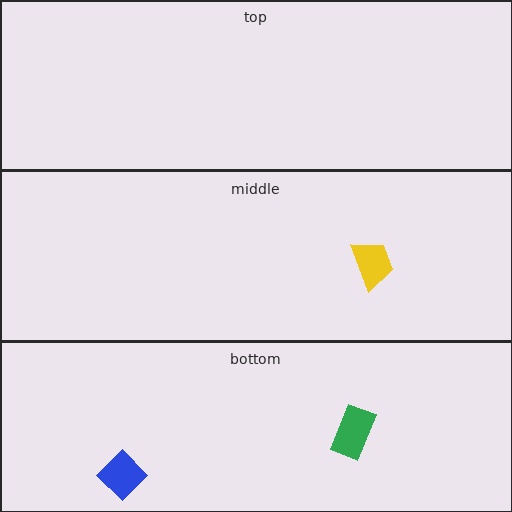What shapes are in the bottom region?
The blue diamond, the green rectangle.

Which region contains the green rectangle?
The bottom region.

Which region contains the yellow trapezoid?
The middle region.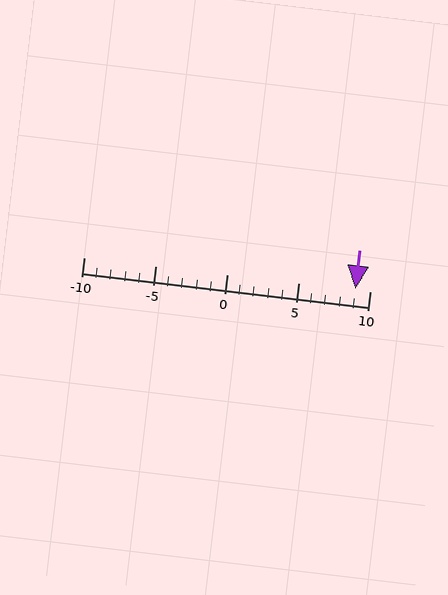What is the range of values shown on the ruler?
The ruler shows values from -10 to 10.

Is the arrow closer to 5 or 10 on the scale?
The arrow is closer to 10.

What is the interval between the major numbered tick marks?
The major tick marks are spaced 5 units apart.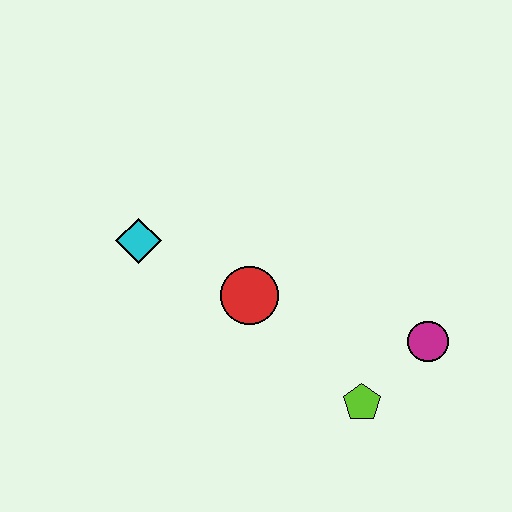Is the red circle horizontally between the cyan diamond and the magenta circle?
Yes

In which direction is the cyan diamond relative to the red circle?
The cyan diamond is to the left of the red circle.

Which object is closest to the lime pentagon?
The magenta circle is closest to the lime pentagon.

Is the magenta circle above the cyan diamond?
No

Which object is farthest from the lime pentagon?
The cyan diamond is farthest from the lime pentagon.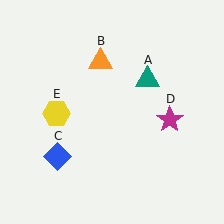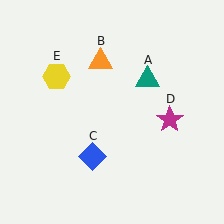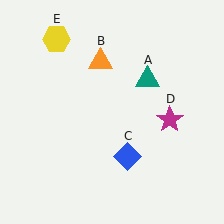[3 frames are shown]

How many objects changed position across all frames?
2 objects changed position: blue diamond (object C), yellow hexagon (object E).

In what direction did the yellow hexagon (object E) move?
The yellow hexagon (object E) moved up.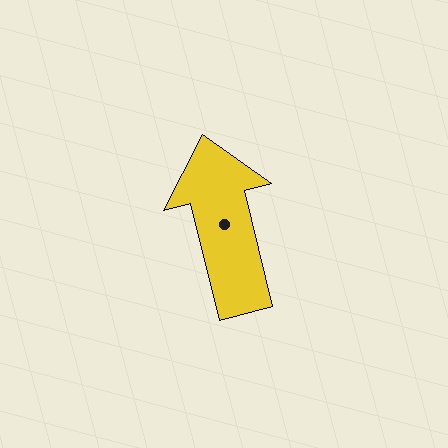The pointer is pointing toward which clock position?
Roughly 12 o'clock.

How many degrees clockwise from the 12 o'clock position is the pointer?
Approximately 346 degrees.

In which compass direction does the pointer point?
North.